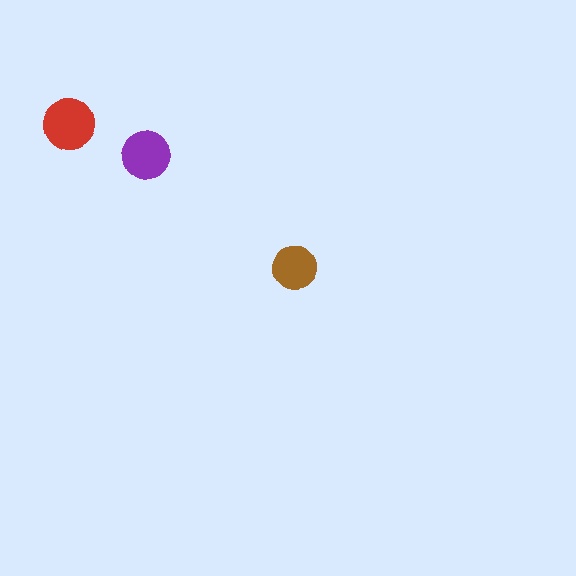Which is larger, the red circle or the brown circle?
The red one.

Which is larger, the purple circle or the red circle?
The red one.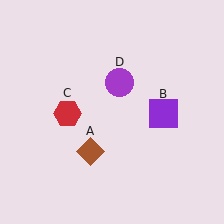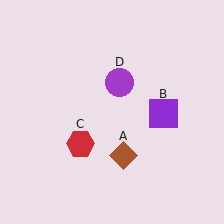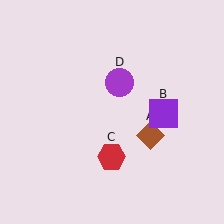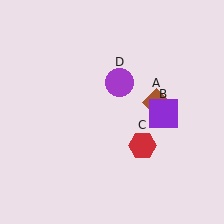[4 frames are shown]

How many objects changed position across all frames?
2 objects changed position: brown diamond (object A), red hexagon (object C).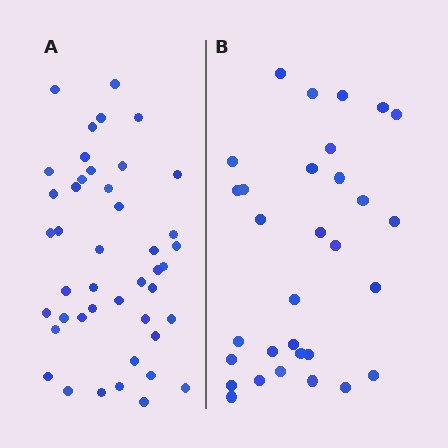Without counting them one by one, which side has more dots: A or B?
Region A (the left region) has more dots.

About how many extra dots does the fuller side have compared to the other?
Region A has approximately 15 more dots than region B.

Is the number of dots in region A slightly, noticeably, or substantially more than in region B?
Region A has noticeably more, but not dramatically so. The ratio is roughly 1.4 to 1.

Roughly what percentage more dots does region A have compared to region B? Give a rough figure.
About 40% more.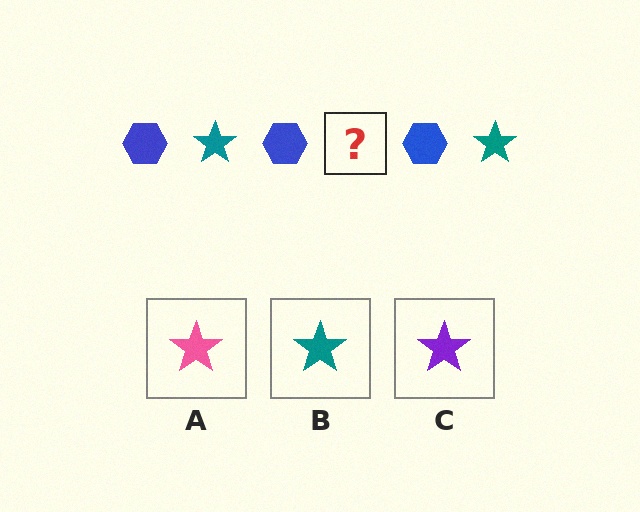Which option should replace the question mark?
Option B.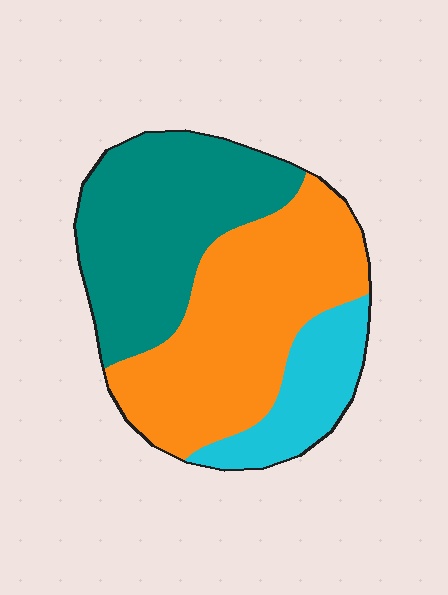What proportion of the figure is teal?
Teal covers roughly 40% of the figure.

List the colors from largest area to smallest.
From largest to smallest: orange, teal, cyan.